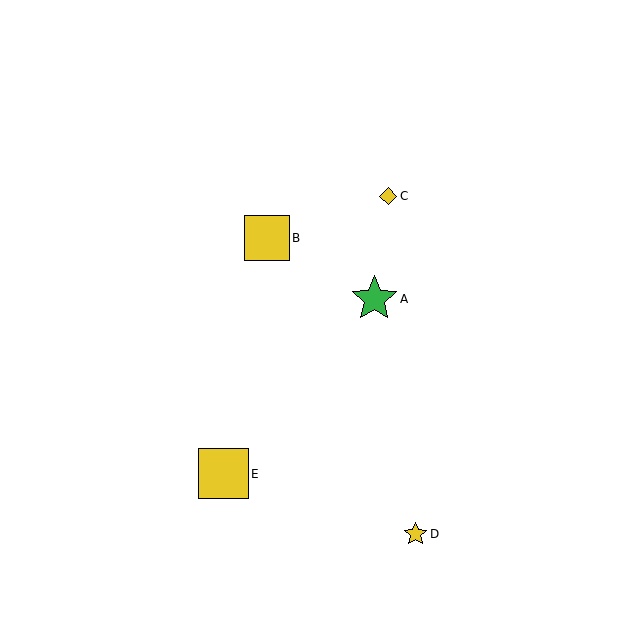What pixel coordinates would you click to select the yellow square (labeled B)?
Click at (267, 238) to select the yellow square B.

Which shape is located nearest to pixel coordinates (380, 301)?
The green star (labeled A) at (374, 299) is nearest to that location.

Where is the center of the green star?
The center of the green star is at (374, 299).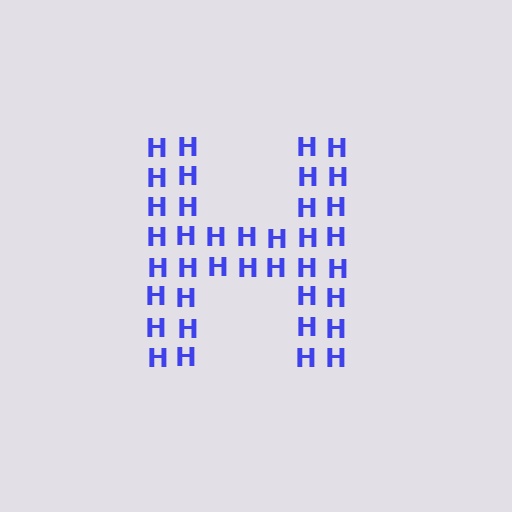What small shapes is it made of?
It is made of small letter H's.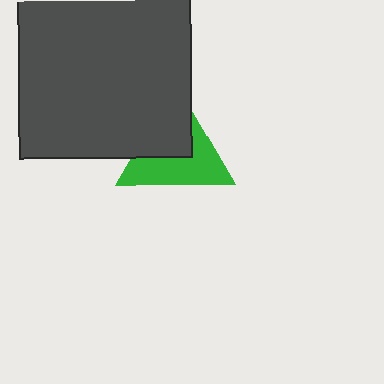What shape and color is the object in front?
The object in front is a dark gray square.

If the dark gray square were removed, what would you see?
You would see the complete green triangle.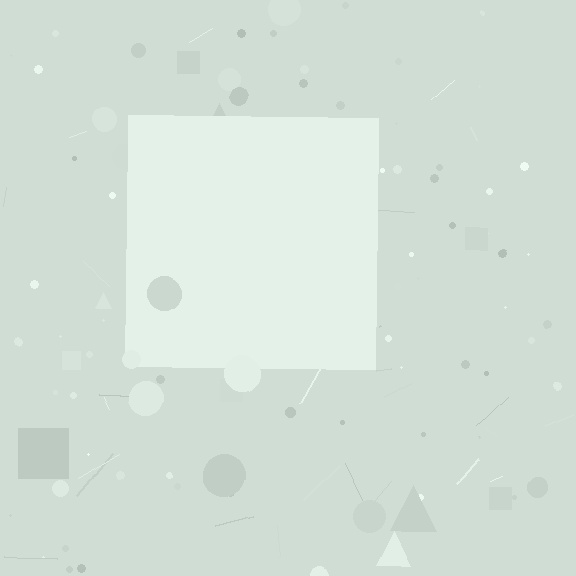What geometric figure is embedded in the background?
A square is embedded in the background.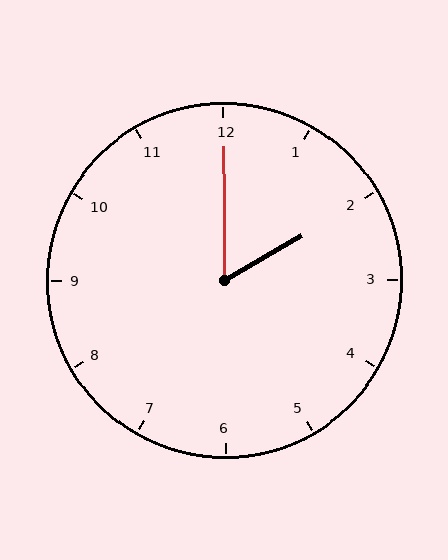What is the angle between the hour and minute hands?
Approximately 60 degrees.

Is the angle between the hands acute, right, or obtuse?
It is acute.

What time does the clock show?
2:00.